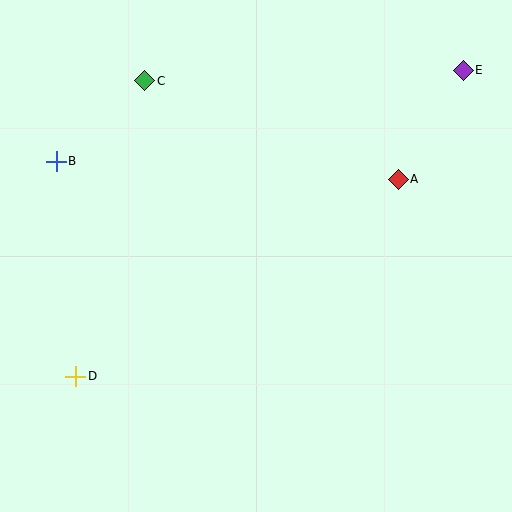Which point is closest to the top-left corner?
Point C is closest to the top-left corner.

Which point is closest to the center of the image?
Point A at (398, 179) is closest to the center.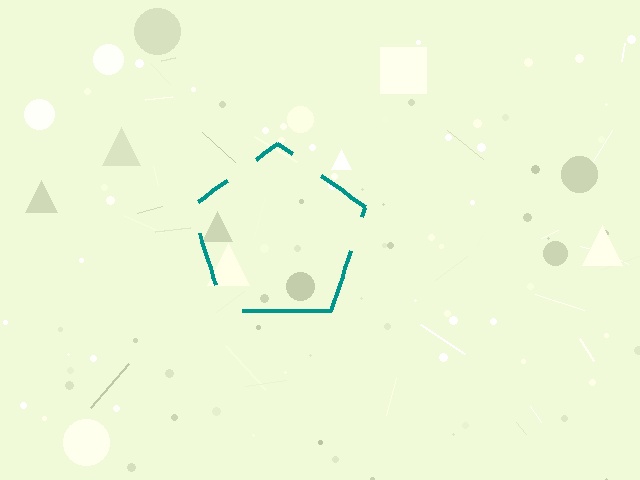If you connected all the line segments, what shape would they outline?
They would outline a pentagon.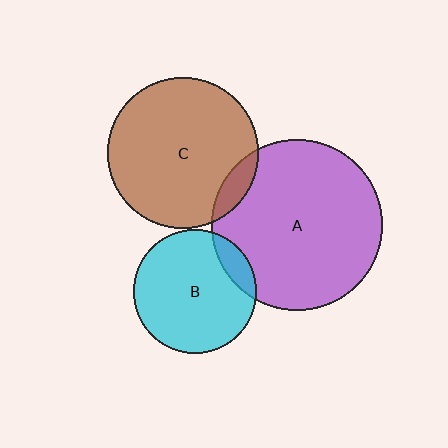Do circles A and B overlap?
Yes.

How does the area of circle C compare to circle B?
Approximately 1.5 times.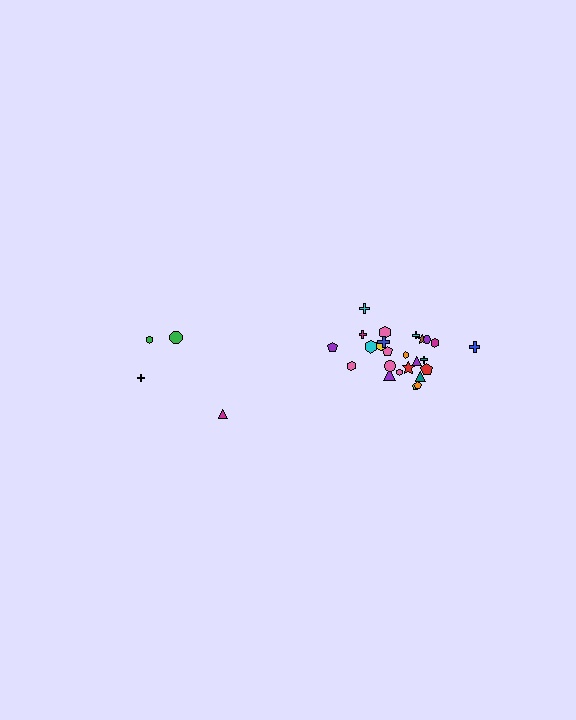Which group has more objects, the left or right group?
The right group.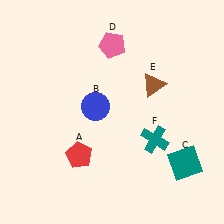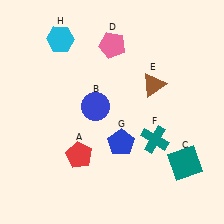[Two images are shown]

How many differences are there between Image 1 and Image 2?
There are 2 differences between the two images.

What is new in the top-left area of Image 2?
A cyan hexagon (H) was added in the top-left area of Image 2.